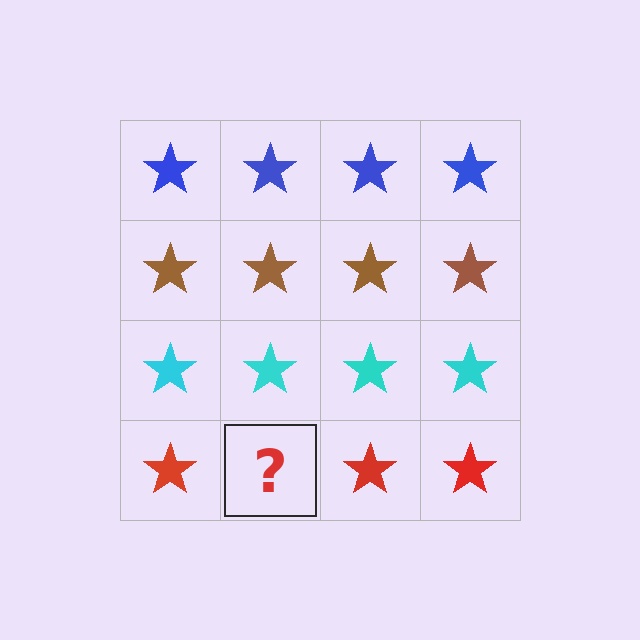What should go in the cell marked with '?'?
The missing cell should contain a red star.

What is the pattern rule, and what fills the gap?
The rule is that each row has a consistent color. The gap should be filled with a red star.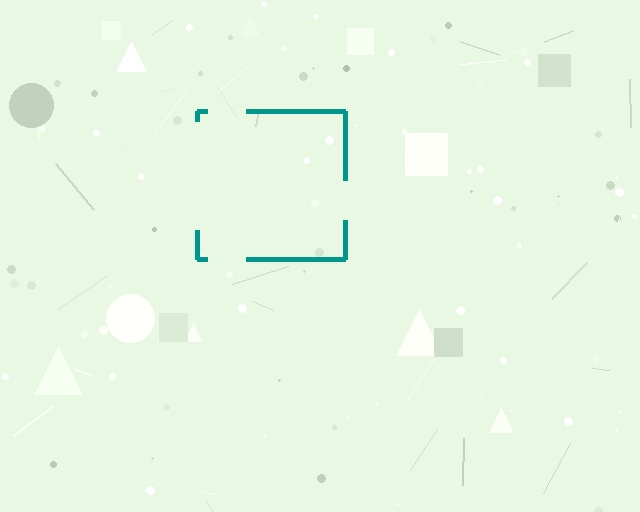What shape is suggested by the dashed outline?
The dashed outline suggests a square.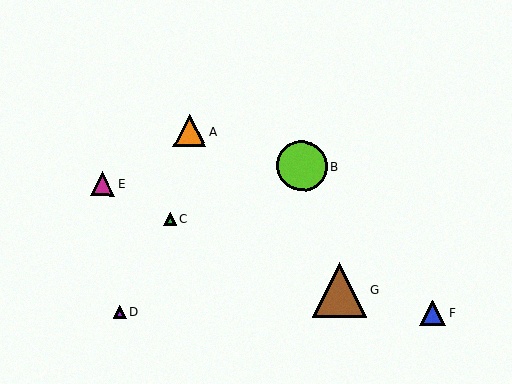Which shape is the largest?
The brown triangle (labeled G) is the largest.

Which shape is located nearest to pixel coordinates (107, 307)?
The purple triangle (labeled D) at (120, 312) is nearest to that location.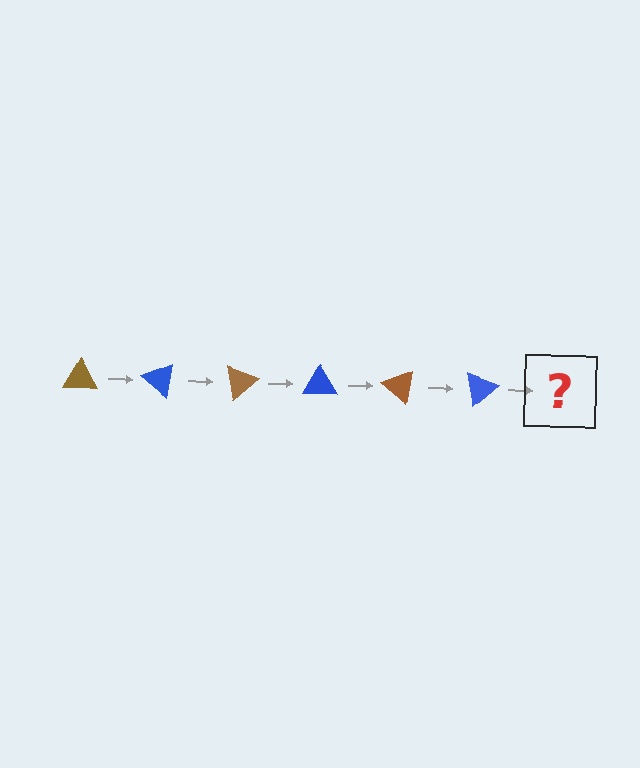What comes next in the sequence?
The next element should be a brown triangle, rotated 240 degrees from the start.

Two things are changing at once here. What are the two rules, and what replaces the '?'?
The two rules are that it rotates 40 degrees each step and the color cycles through brown and blue. The '?' should be a brown triangle, rotated 240 degrees from the start.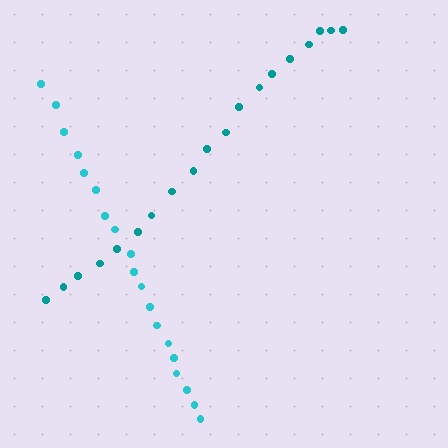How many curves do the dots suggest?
There are 2 distinct paths.